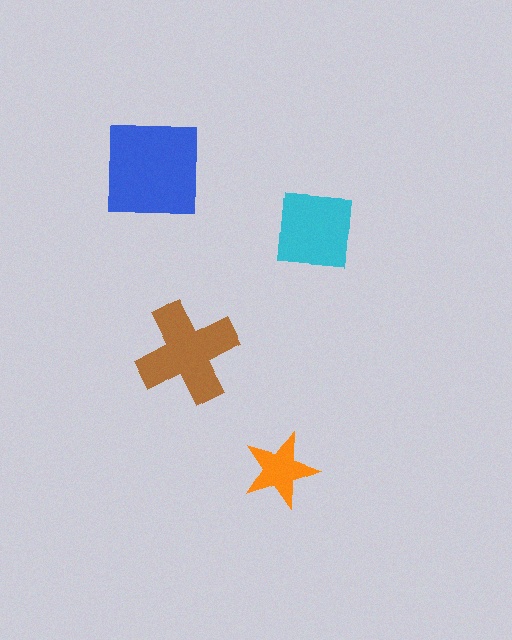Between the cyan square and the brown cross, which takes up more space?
The brown cross.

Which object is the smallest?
The orange star.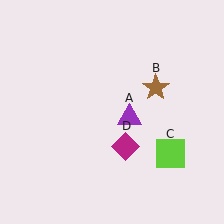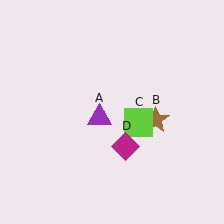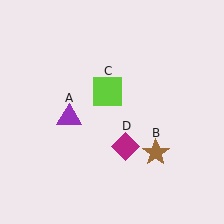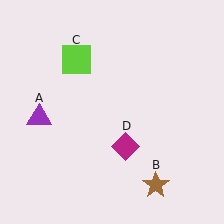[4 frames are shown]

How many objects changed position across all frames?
3 objects changed position: purple triangle (object A), brown star (object B), lime square (object C).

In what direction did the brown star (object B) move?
The brown star (object B) moved down.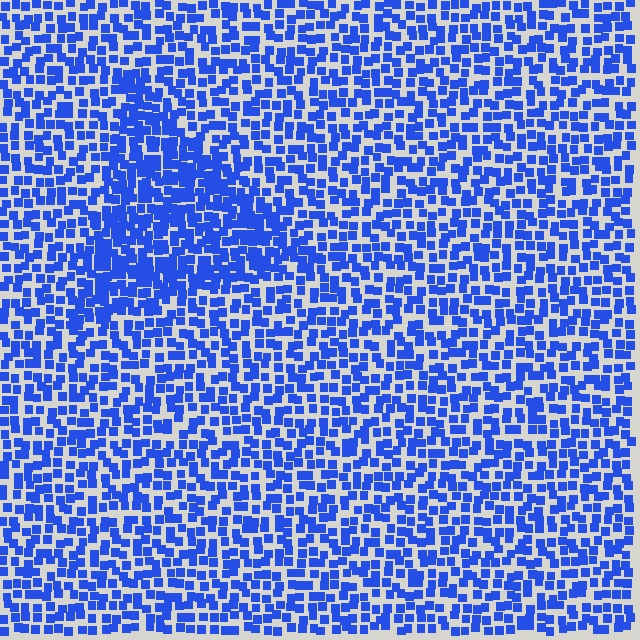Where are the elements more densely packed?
The elements are more densely packed inside the triangle boundary.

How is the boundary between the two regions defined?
The boundary is defined by a change in element density (approximately 1.7x ratio). All elements are the same color, size, and shape.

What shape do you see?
I see a triangle.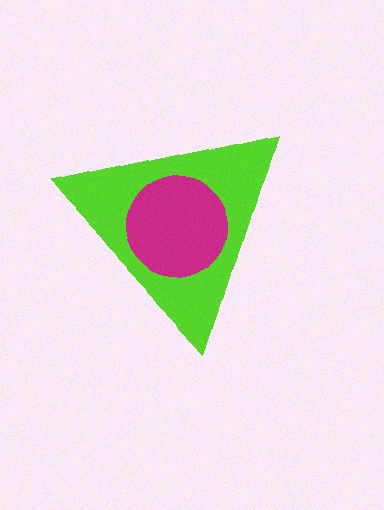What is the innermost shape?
The magenta circle.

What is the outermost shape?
The lime triangle.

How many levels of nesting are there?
2.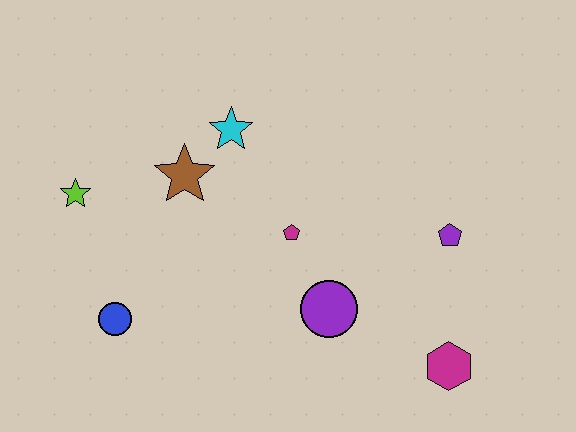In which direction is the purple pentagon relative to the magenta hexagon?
The purple pentagon is above the magenta hexagon.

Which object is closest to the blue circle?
The lime star is closest to the blue circle.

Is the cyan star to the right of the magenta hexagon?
No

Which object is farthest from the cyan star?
The magenta hexagon is farthest from the cyan star.